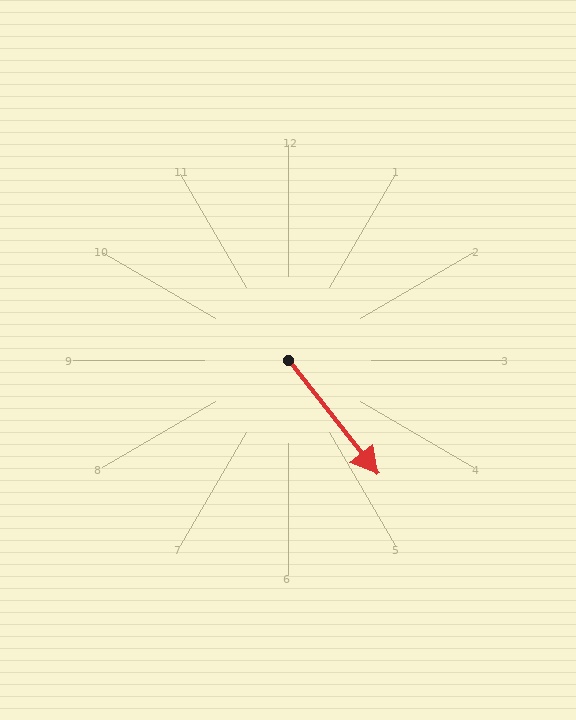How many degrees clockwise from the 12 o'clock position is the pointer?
Approximately 142 degrees.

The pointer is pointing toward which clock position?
Roughly 5 o'clock.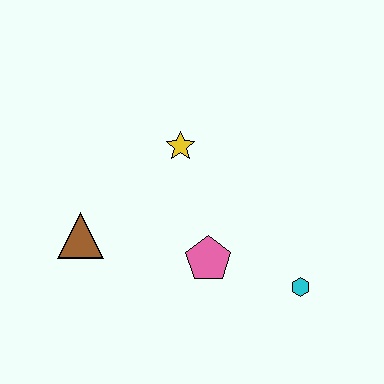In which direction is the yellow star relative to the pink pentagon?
The yellow star is above the pink pentagon.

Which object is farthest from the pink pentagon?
The brown triangle is farthest from the pink pentagon.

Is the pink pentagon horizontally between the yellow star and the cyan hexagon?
Yes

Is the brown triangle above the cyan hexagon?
Yes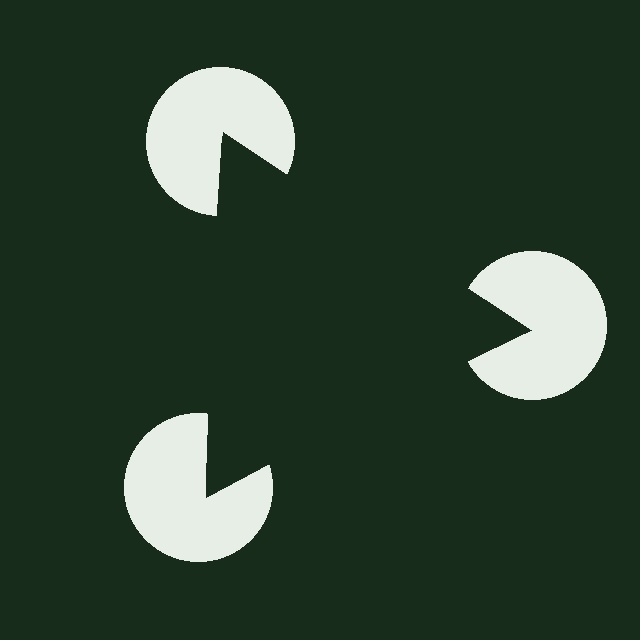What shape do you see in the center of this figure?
An illusory triangle — its edges are inferred from the aligned wedge cuts in the pac-man discs, not physically drawn.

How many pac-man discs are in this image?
There are 3 — one at each vertex of the illusory triangle.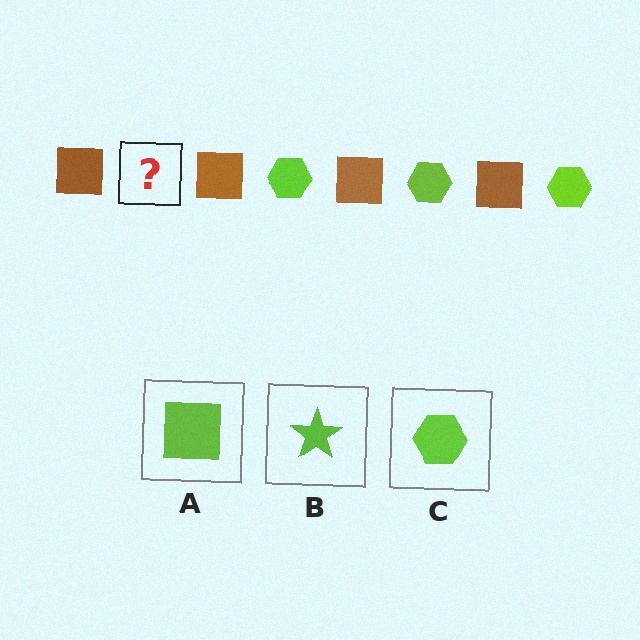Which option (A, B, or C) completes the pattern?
C.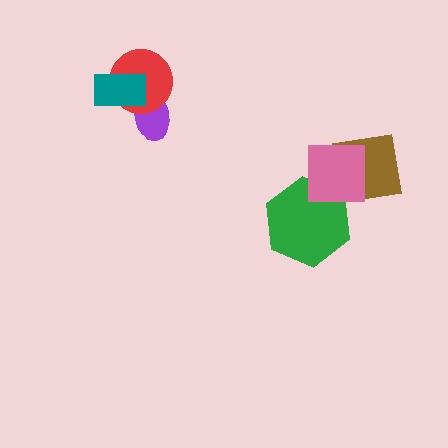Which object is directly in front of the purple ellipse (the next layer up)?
The red circle is directly in front of the purple ellipse.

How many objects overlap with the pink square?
2 objects overlap with the pink square.